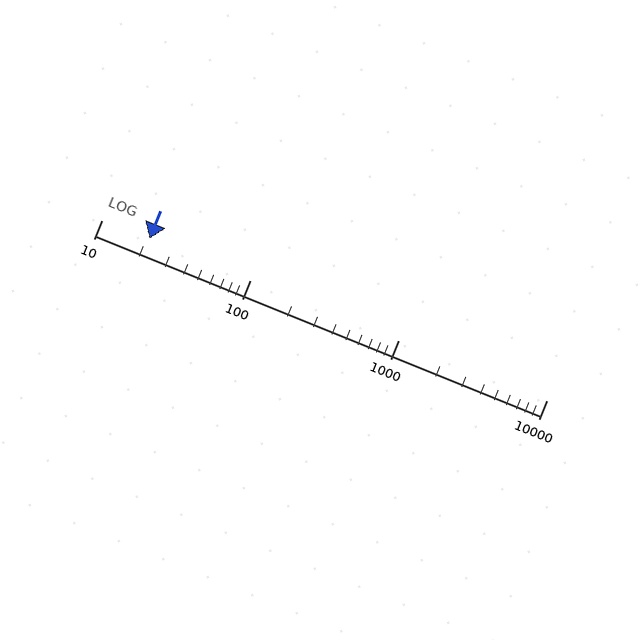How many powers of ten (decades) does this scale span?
The scale spans 3 decades, from 10 to 10000.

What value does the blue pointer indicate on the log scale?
The pointer indicates approximately 21.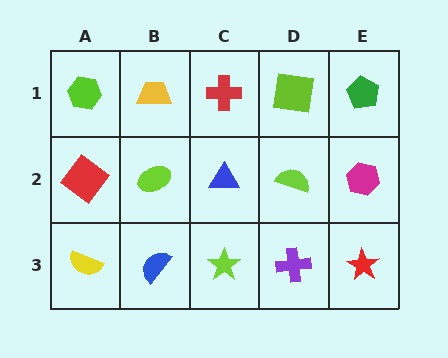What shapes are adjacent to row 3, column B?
A lime ellipse (row 2, column B), a yellow semicircle (row 3, column A), a lime star (row 3, column C).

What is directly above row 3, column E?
A magenta hexagon.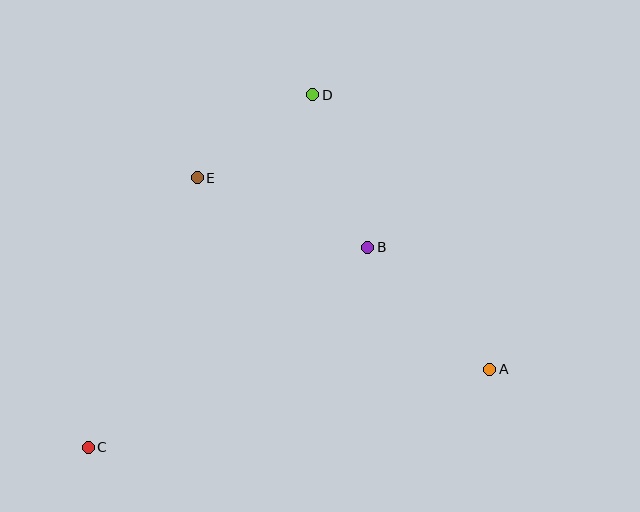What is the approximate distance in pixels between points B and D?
The distance between B and D is approximately 162 pixels.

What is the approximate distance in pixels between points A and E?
The distance between A and E is approximately 350 pixels.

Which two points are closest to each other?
Points D and E are closest to each other.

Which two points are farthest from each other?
Points C and D are farthest from each other.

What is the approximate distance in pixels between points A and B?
The distance between A and B is approximately 173 pixels.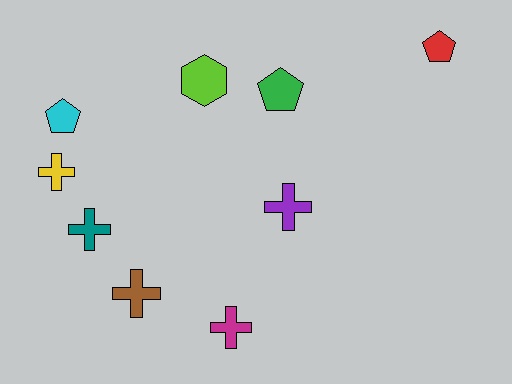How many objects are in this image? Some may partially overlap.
There are 9 objects.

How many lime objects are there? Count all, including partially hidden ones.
There is 1 lime object.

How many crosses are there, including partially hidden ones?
There are 5 crosses.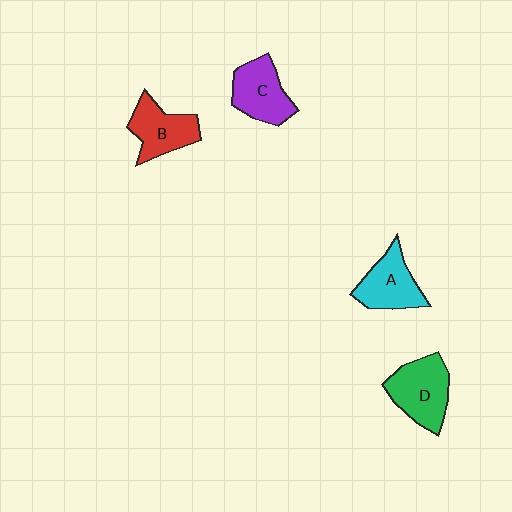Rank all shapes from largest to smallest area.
From largest to smallest: D (green), C (purple), A (cyan), B (red).